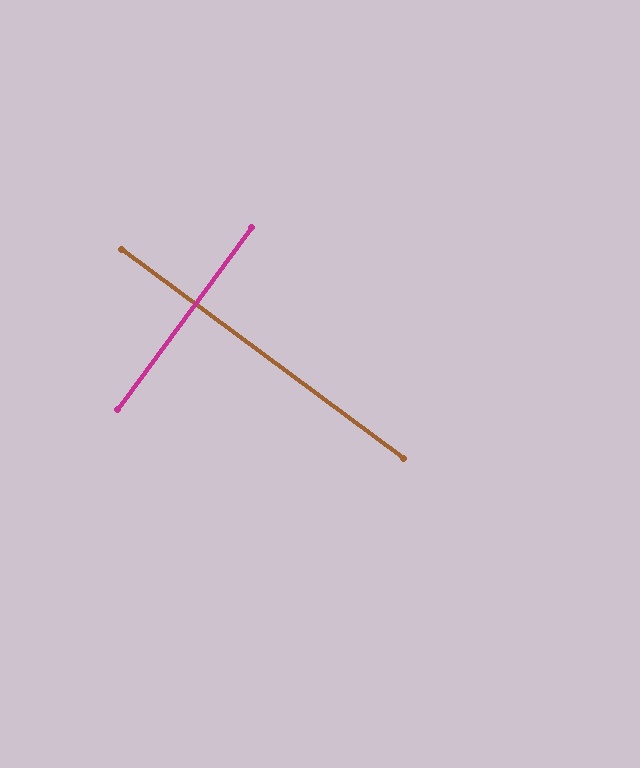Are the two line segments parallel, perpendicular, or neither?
Perpendicular — they meet at approximately 90°.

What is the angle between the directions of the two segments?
Approximately 90 degrees.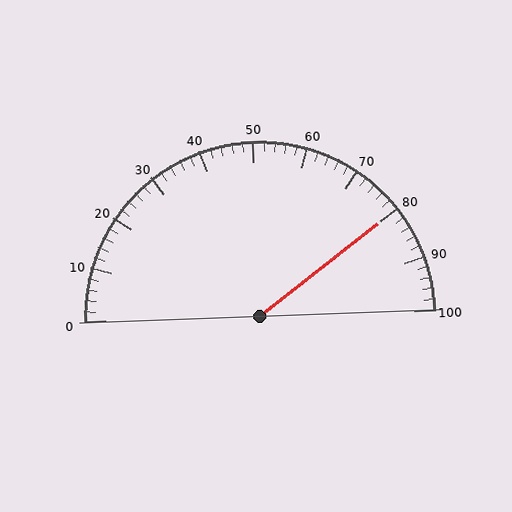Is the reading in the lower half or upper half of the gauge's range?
The reading is in the upper half of the range (0 to 100).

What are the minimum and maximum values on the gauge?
The gauge ranges from 0 to 100.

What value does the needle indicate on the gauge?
The needle indicates approximately 80.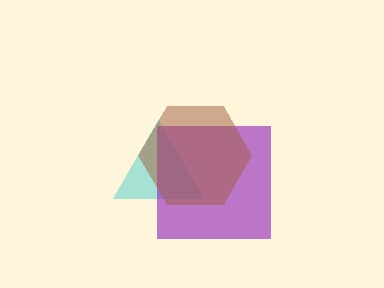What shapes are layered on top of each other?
The layered shapes are: a cyan triangle, a purple square, a brown hexagon.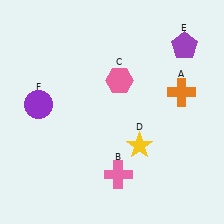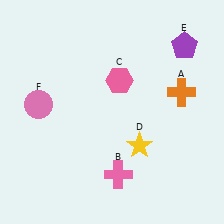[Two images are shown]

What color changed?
The circle (F) changed from purple in Image 1 to pink in Image 2.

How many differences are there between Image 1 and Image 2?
There is 1 difference between the two images.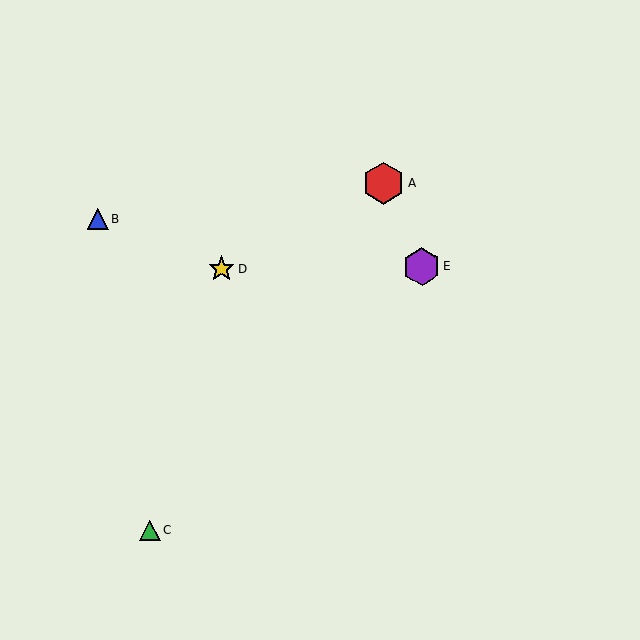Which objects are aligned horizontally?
Objects D, E are aligned horizontally.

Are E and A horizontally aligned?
No, E is at y≈266 and A is at y≈183.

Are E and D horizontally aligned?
Yes, both are at y≈266.